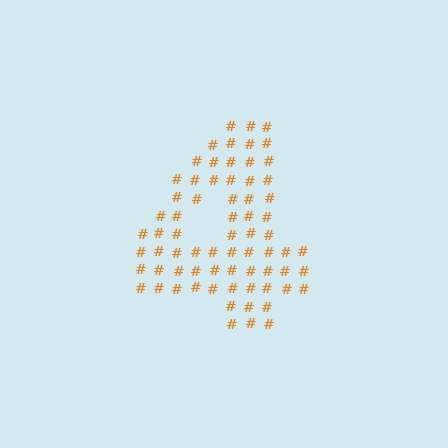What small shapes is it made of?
It is made of small hash symbols.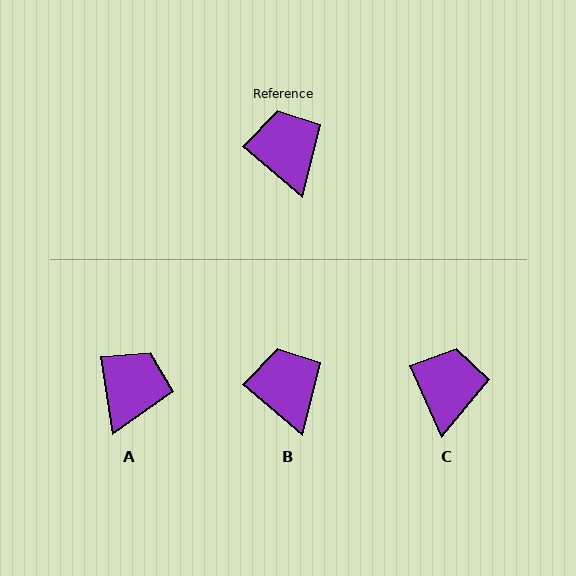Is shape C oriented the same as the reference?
No, it is off by about 26 degrees.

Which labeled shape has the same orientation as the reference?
B.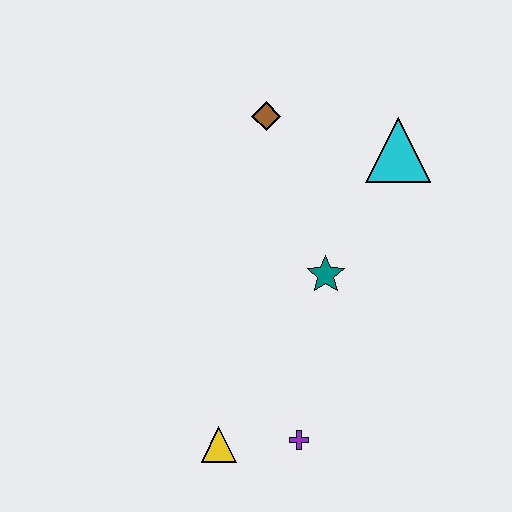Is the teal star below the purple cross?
No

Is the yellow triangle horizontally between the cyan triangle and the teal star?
No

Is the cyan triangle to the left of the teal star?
No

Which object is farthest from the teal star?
The yellow triangle is farthest from the teal star.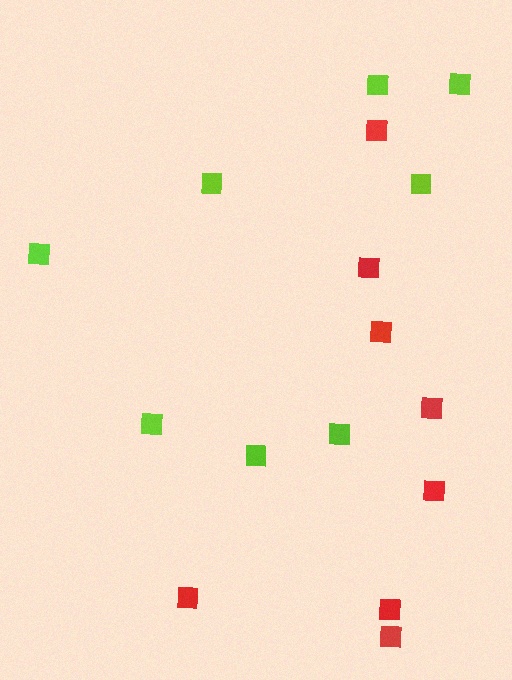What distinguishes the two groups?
There are 2 groups: one group of red squares (8) and one group of lime squares (8).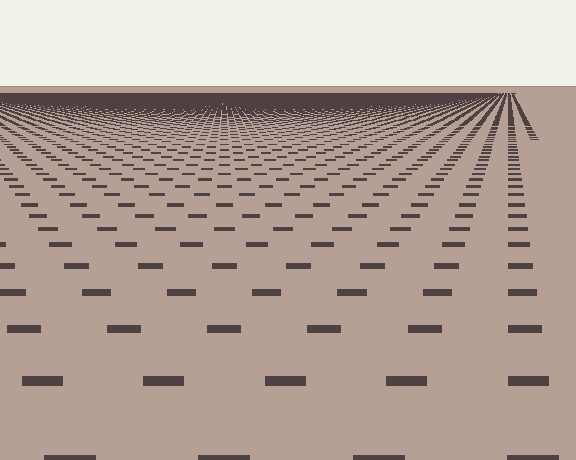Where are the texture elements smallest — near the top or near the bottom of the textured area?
Near the top.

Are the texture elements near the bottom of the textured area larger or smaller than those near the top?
Larger. Near the bottom, elements are closer to the viewer and appear at a bigger on-screen size.